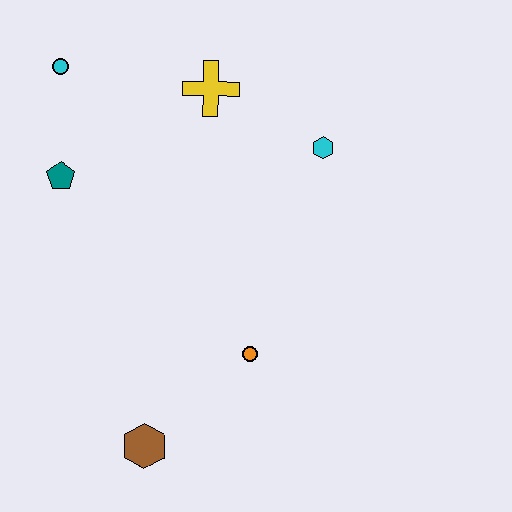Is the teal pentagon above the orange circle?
Yes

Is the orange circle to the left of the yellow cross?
No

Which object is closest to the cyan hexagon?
The yellow cross is closest to the cyan hexagon.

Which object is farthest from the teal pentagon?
The brown hexagon is farthest from the teal pentagon.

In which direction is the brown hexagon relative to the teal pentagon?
The brown hexagon is below the teal pentagon.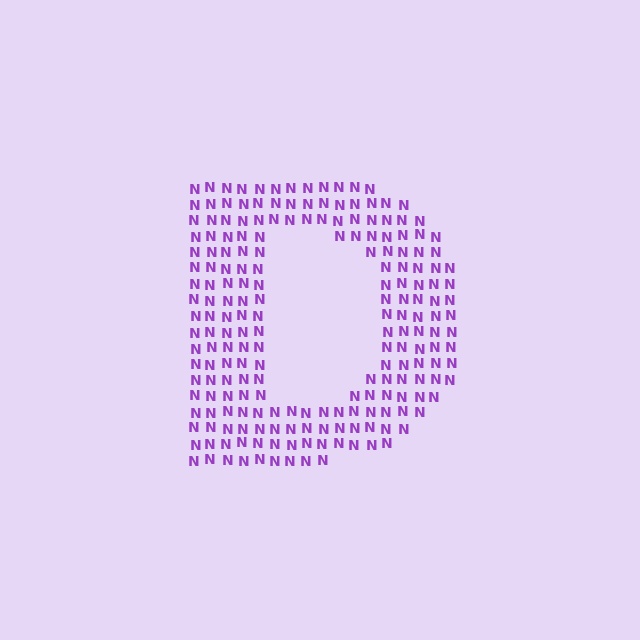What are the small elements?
The small elements are letter N's.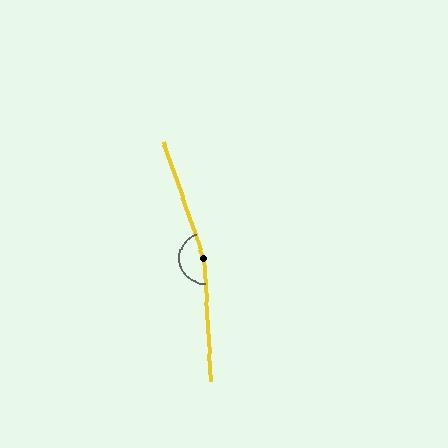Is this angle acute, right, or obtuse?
It is obtuse.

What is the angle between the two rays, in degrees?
Approximately 164 degrees.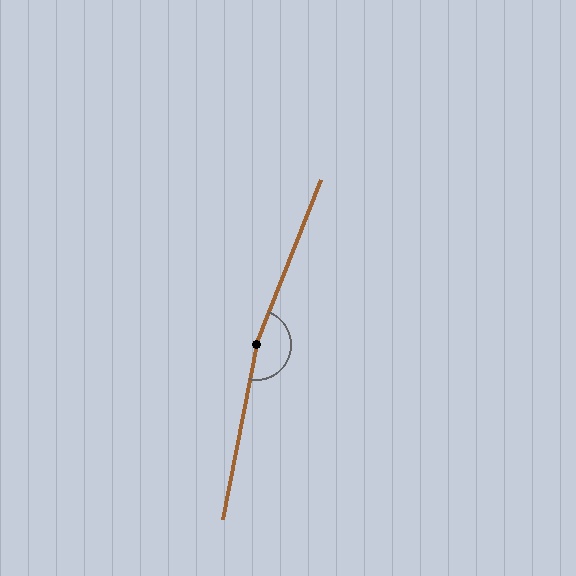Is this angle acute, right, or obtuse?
It is obtuse.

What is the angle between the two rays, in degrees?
Approximately 169 degrees.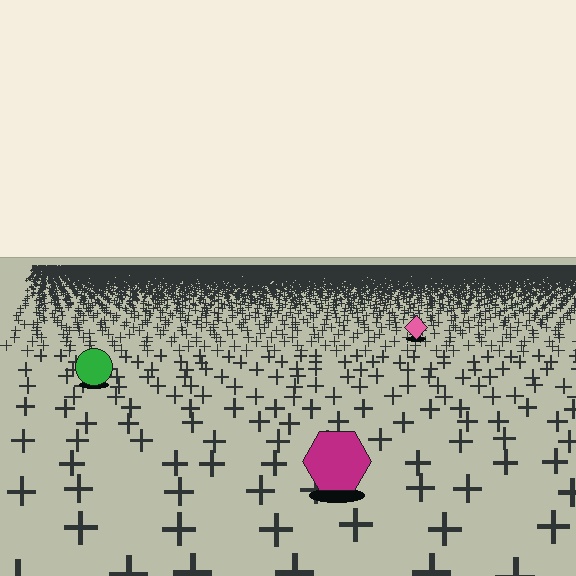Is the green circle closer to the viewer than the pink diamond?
Yes. The green circle is closer — you can tell from the texture gradient: the ground texture is coarser near it.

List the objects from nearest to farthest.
From nearest to farthest: the magenta hexagon, the green circle, the pink diamond.